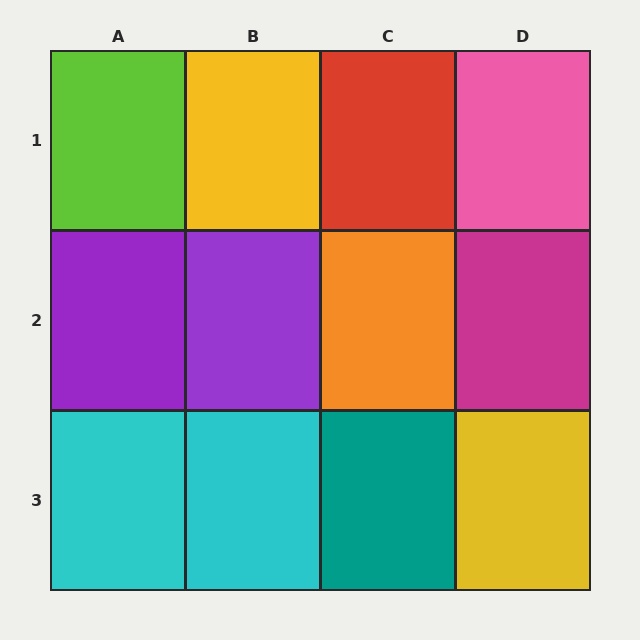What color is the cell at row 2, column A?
Purple.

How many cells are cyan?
2 cells are cyan.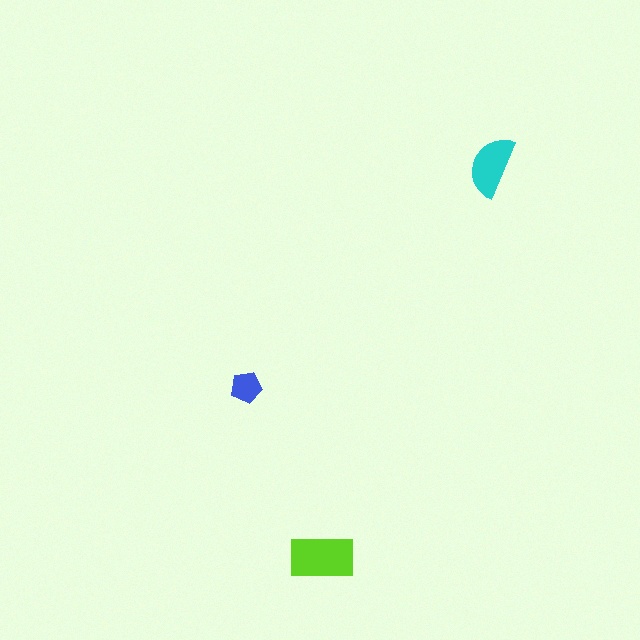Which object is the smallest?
The blue pentagon.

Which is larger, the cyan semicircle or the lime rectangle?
The lime rectangle.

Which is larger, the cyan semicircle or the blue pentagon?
The cyan semicircle.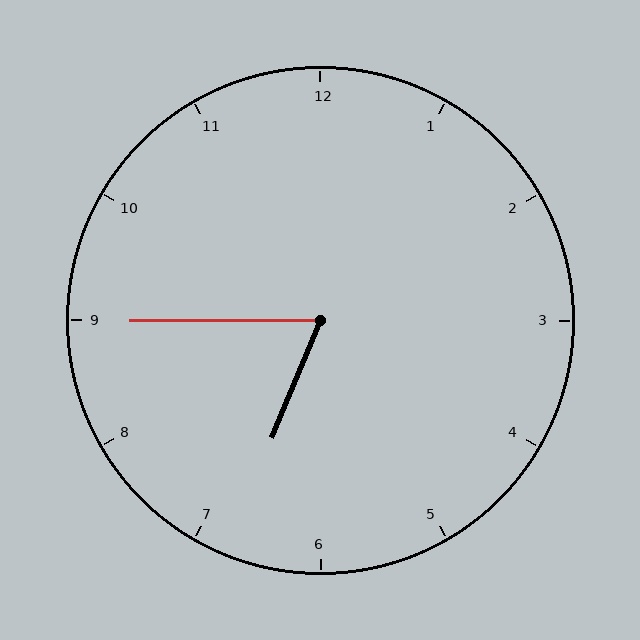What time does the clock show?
6:45.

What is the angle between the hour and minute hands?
Approximately 68 degrees.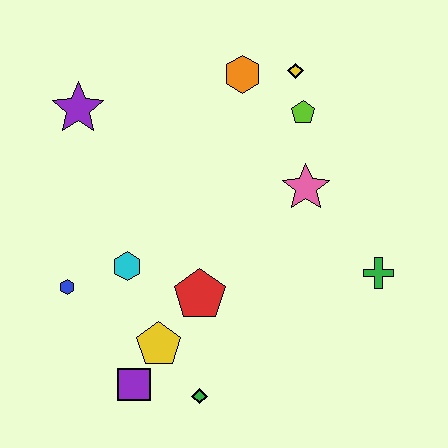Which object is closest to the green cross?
The pink star is closest to the green cross.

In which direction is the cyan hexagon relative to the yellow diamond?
The cyan hexagon is below the yellow diamond.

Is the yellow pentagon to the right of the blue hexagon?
Yes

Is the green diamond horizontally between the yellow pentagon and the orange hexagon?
Yes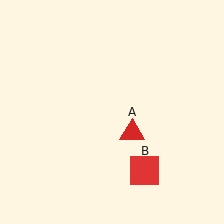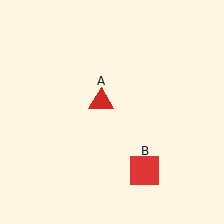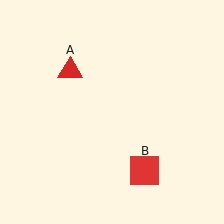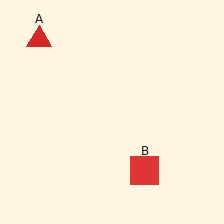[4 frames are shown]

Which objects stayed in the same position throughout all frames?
Red square (object B) remained stationary.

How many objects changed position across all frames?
1 object changed position: red triangle (object A).